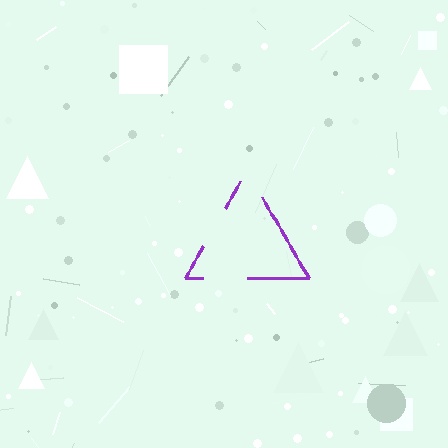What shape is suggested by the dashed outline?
The dashed outline suggests a triangle.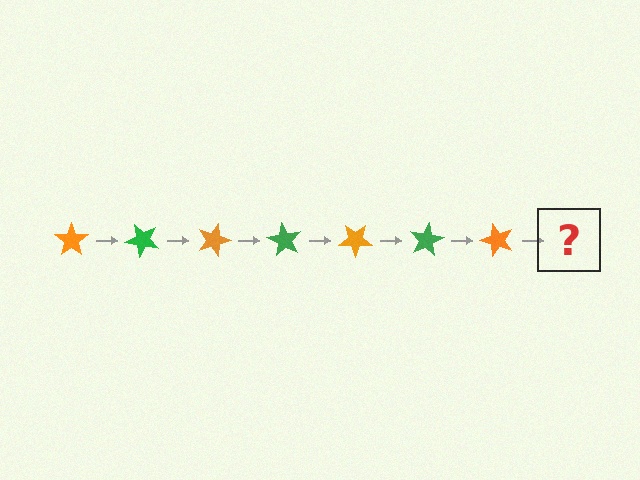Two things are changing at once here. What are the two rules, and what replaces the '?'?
The two rules are that it rotates 45 degrees each step and the color cycles through orange and green. The '?' should be a green star, rotated 315 degrees from the start.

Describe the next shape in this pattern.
It should be a green star, rotated 315 degrees from the start.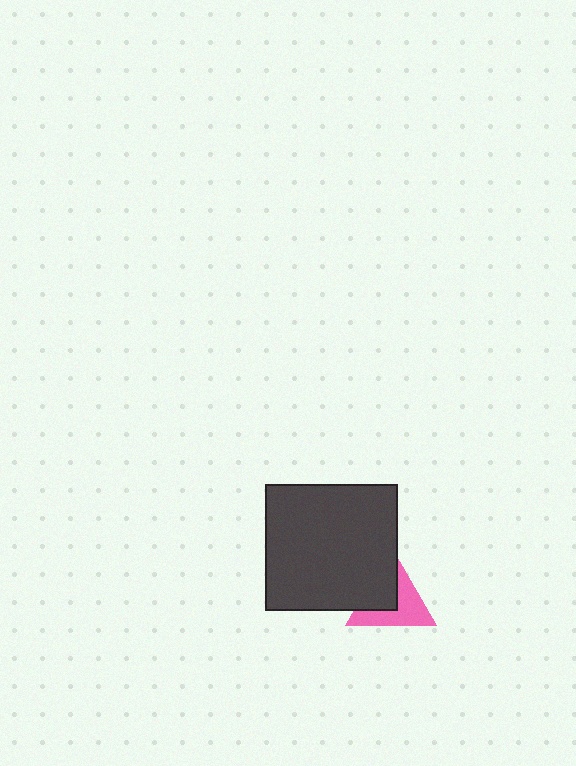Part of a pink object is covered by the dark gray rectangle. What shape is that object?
It is a triangle.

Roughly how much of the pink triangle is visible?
About half of it is visible (roughly 56%).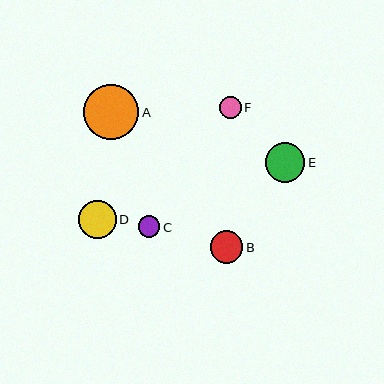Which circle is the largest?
Circle A is the largest with a size of approximately 55 pixels.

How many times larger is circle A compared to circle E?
Circle A is approximately 1.4 times the size of circle E.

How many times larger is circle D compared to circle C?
Circle D is approximately 1.7 times the size of circle C.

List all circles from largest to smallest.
From largest to smallest: A, E, D, B, C, F.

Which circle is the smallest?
Circle F is the smallest with a size of approximately 21 pixels.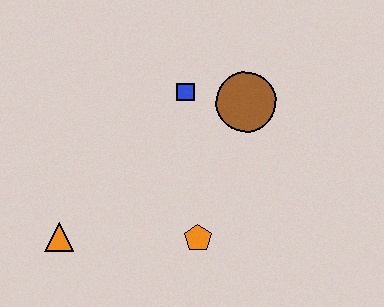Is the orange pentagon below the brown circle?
Yes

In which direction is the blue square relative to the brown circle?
The blue square is to the left of the brown circle.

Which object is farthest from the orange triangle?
The brown circle is farthest from the orange triangle.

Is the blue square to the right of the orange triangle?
Yes